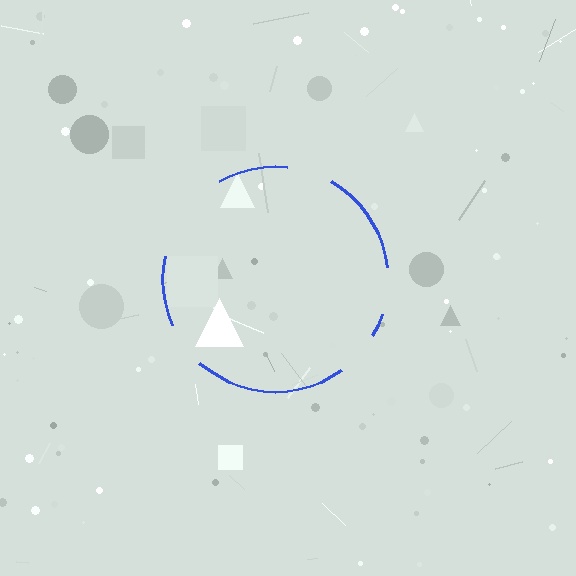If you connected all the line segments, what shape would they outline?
They would outline a circle.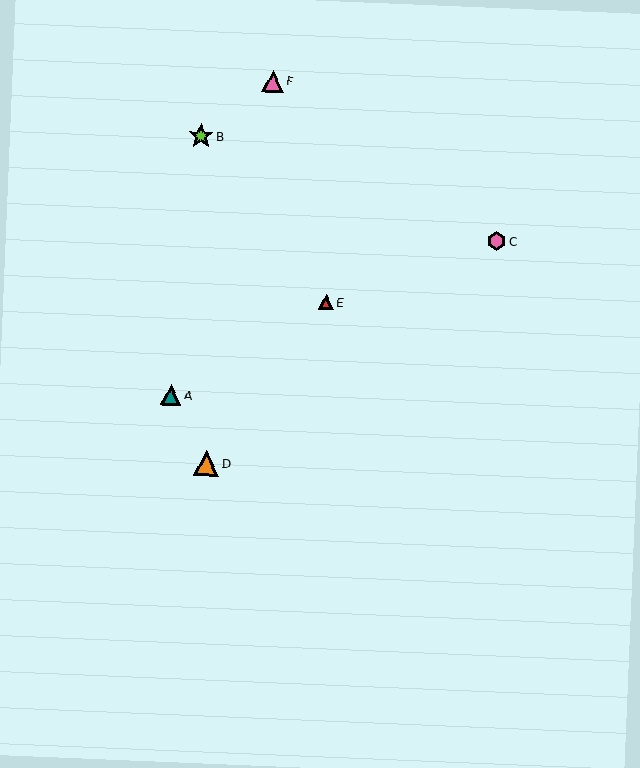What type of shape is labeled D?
Shape D is an orange triangle.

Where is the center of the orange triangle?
The center of the orange triangle is at (206, 463).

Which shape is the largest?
The orange triangle (labeled D) is the largest.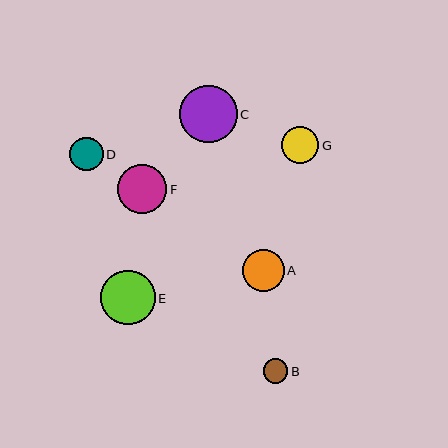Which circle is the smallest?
Circle B is the smallest with a size of approximately 25 pixels.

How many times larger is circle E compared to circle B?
Circle E is approximately 2.2 times the size of circle B.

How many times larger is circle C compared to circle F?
Circle C is approximately 1.2 times the size of circle F.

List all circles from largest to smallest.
From largest to smallest: C, E, F, A, G, D, B.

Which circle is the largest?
Circle C is the largest with a size of approximately 57 pixels.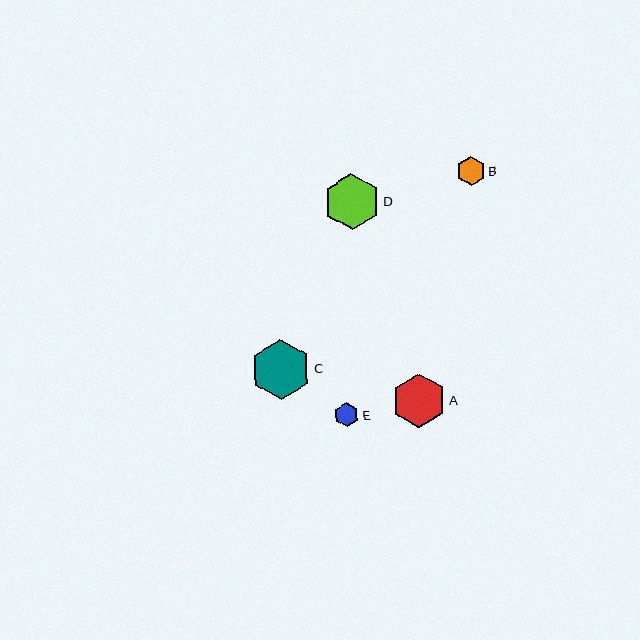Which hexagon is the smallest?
Hexagon E is the smallest with a size of approximately 24 pixels.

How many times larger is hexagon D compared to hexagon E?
Hexagon D is approximately 2.3 times the size of hexagon E.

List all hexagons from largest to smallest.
From largest to smallest: C, D, A, B, E.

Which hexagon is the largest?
Hexagon C is the largest with a size of approximately 60 pixels.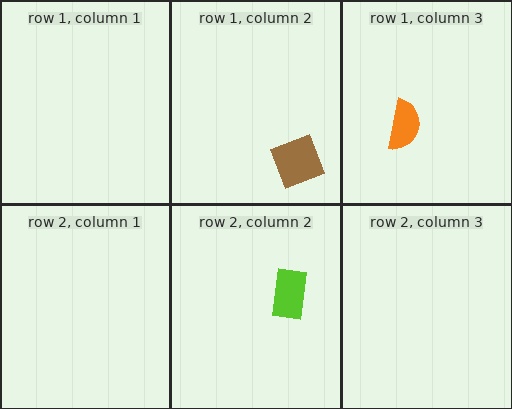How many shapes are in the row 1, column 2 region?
1.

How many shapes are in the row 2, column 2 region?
1.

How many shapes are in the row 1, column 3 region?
1.